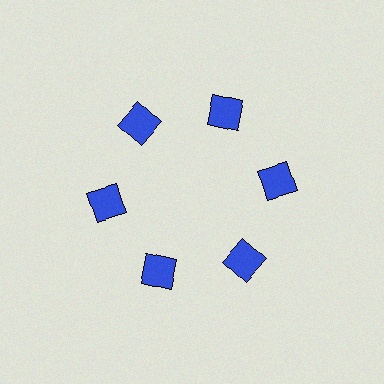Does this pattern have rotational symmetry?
Yes, this pattern has 6-fold rotational symmetry. It looks the same after rotating 60 degrees around the center.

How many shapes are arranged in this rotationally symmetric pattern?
There are 6 shapes, arranged in 6 groups of 1.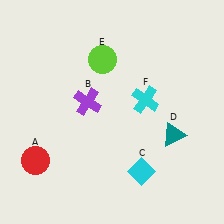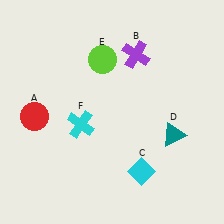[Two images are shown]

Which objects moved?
The objects that moved are: the red circle (A), the purple cross (B), the cyan cross (F).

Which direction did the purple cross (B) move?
The purple cross (B) moved right.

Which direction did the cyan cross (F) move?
The cyan cross (F) moved left.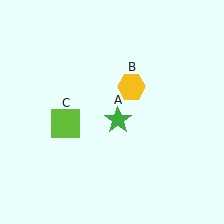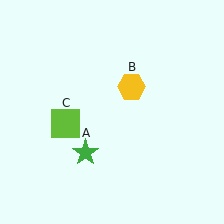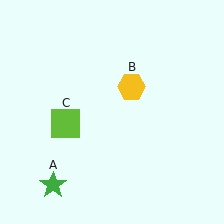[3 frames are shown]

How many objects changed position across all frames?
1 object changed position: green star (object A).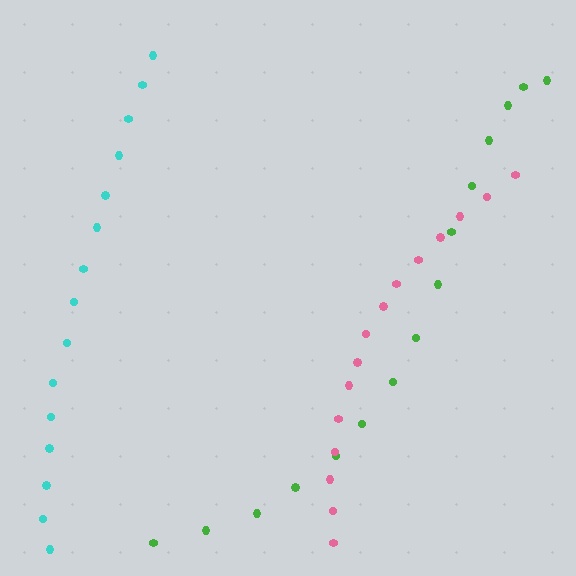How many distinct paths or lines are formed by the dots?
There are 3 distinct paths.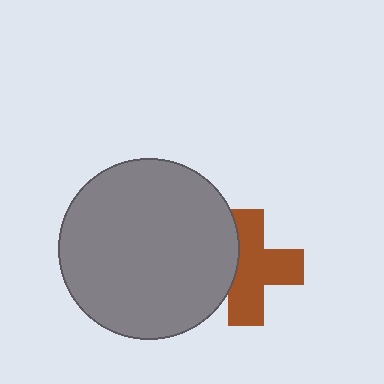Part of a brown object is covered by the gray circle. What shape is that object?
It is a cross.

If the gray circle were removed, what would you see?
You would see the complete brown cross.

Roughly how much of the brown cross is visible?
Most of it is visible (roughly 69%).